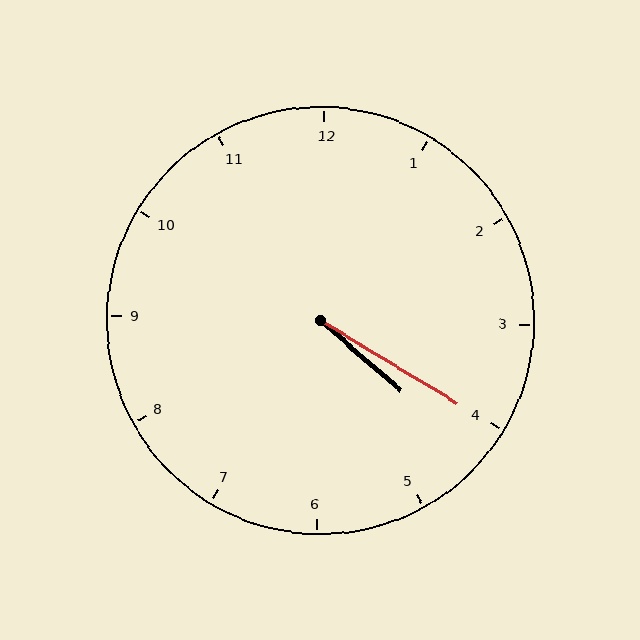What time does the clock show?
4:20.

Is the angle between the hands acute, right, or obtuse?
It is acute.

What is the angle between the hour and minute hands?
Approximately 10 degrees.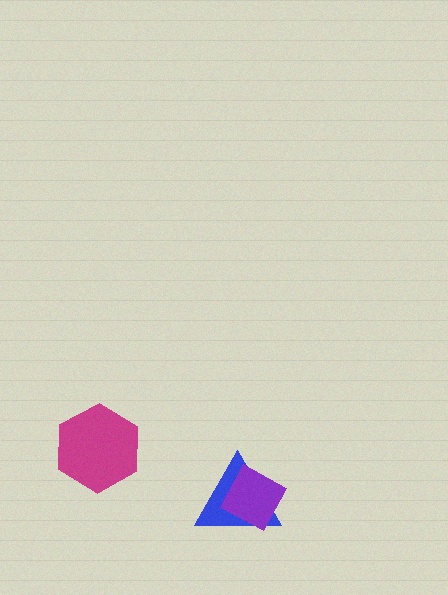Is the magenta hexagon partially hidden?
No, no other shape covers it.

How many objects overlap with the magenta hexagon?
0 objects overlap with the magenta hexagon.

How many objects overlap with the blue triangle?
1 object overlaps with the blue triangle.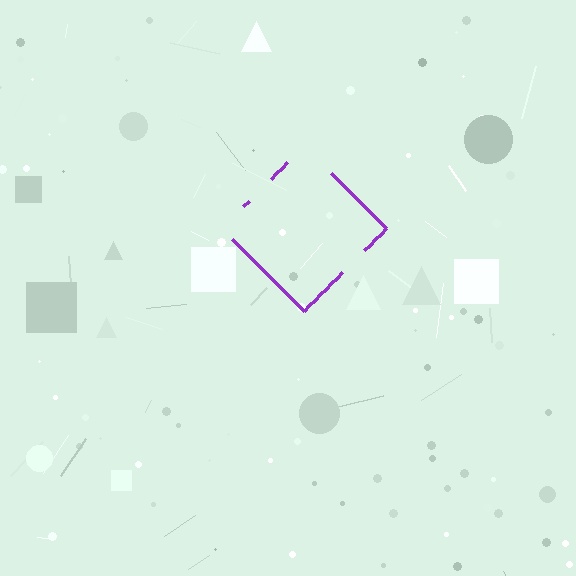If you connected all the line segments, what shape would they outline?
They would outline a diamond.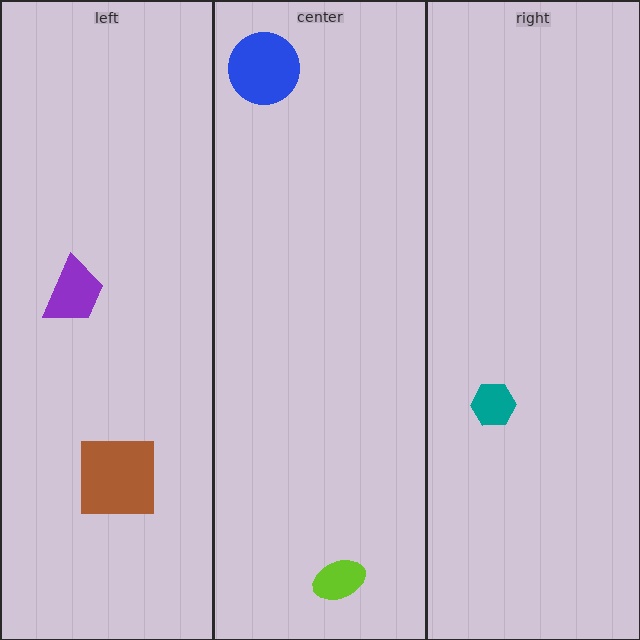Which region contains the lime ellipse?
The center region.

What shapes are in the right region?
The teal hexagon.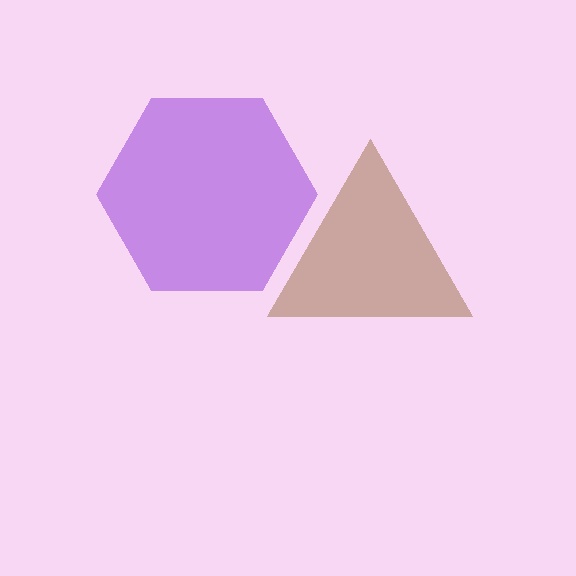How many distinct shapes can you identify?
There are 2 distinct shapes: a brown triangle, a purple hexagon.